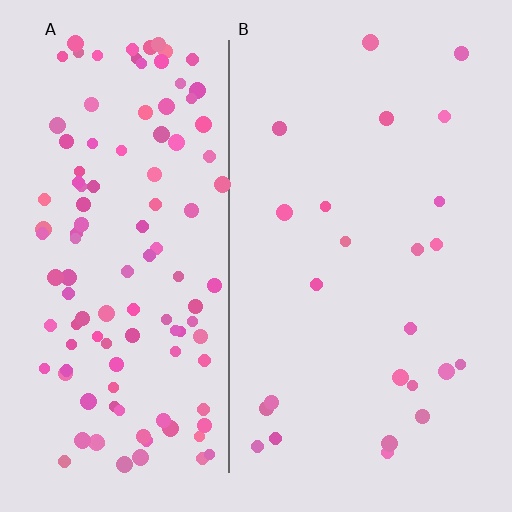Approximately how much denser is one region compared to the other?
Approximately 4.9× — region A over region B.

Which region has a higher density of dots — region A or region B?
A (the left).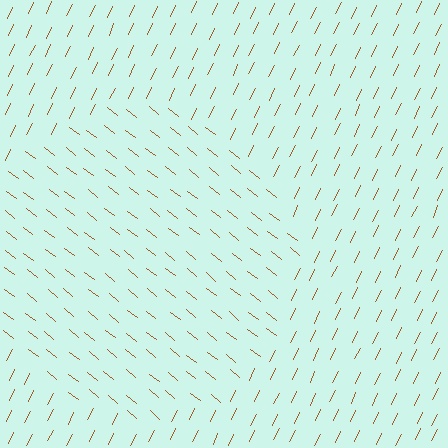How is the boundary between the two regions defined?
The boundary is defined purely by a change in line orientation (approximately 77 degrees difference). All lines are the same color and thickness.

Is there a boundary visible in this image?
Yes, there is a texture boundary formed by a change in line orientation.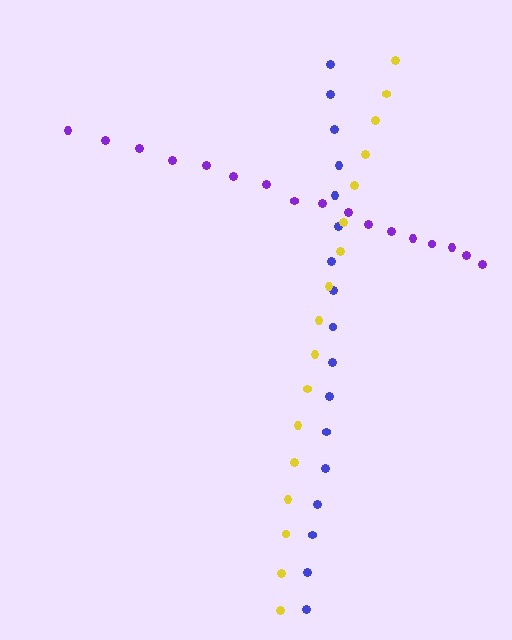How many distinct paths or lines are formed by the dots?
There are 3 distinct paths.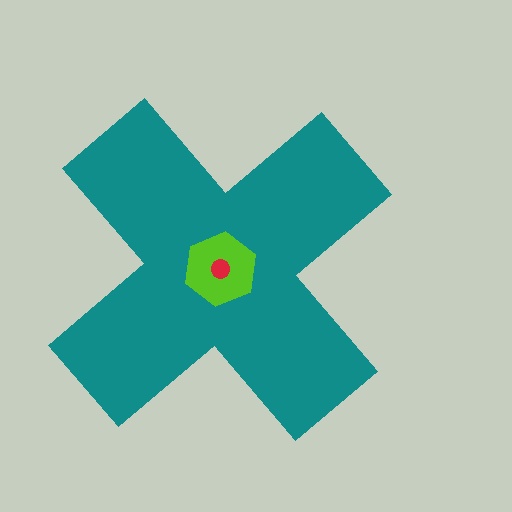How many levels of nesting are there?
3.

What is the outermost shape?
The teal cross.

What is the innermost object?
The red circle.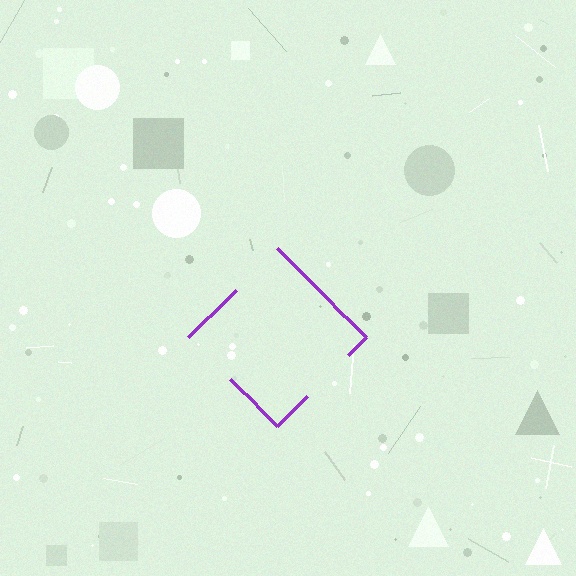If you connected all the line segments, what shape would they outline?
They would outline a diamond.